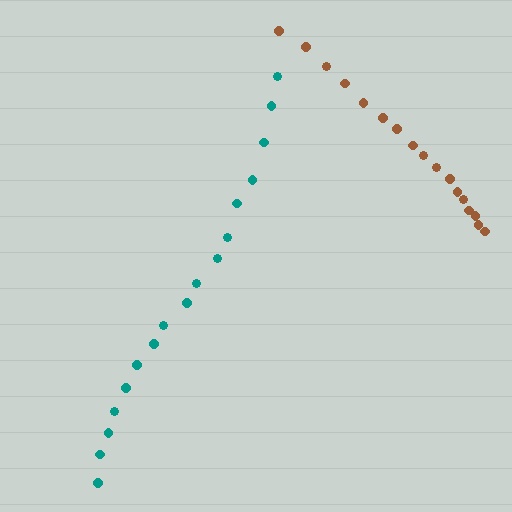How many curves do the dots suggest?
There are 2 distinct paths.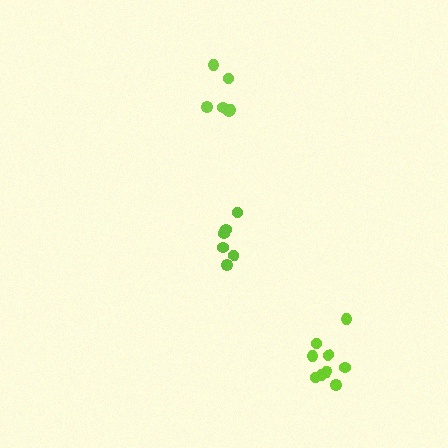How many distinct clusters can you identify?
There are 3 distinct clusters.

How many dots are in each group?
Group 1: 7 dots, Group 2: 6 dots, Group 3: 9 dots (22 total).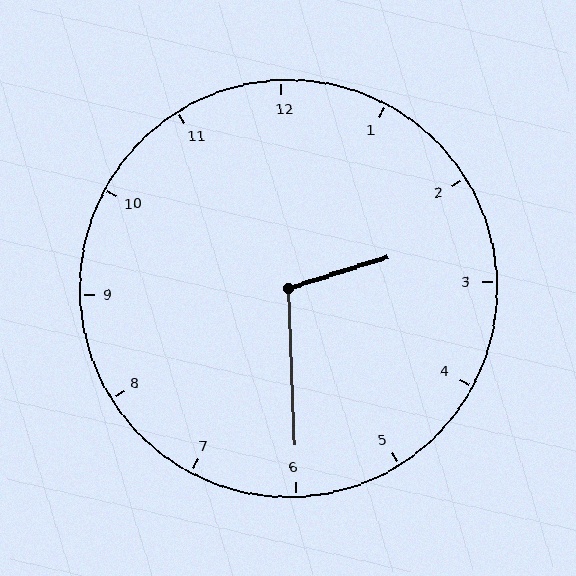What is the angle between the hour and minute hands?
Approximately 105 degrees.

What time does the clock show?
2:30.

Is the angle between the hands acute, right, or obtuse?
It is obtuse.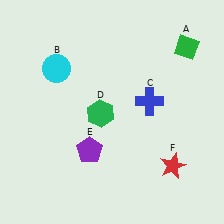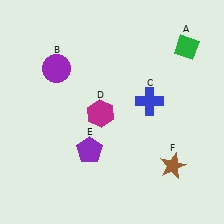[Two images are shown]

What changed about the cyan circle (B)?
In Image 1, B is cyan. In Image 2, it changed to purple.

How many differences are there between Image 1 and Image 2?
There are 3 differences between the two images.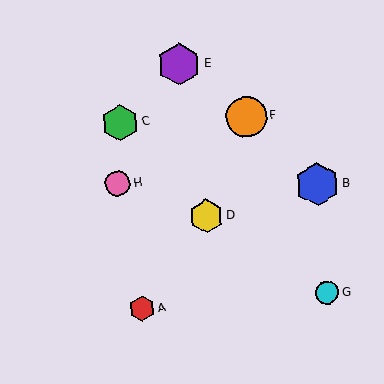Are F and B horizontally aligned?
No, F is at y≈117 and B is at y≈184.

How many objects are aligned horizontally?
2 objects (C, F) are aligned horizontally.